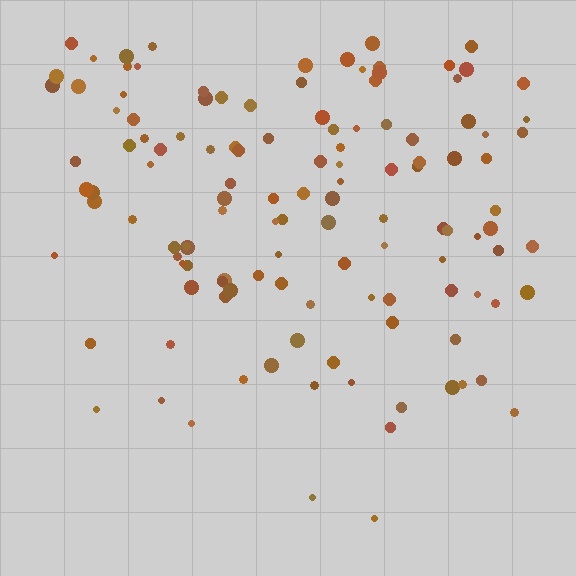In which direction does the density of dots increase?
From bottom to top, with the top side densest.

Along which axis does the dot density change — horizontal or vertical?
Vertical.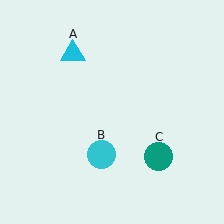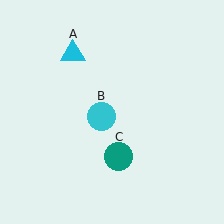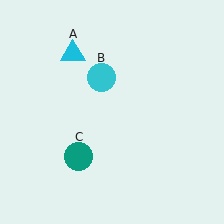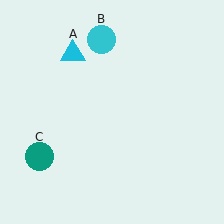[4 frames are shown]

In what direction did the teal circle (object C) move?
The teal circle (object C) moved left.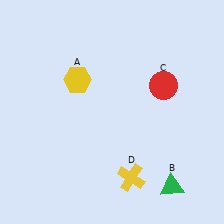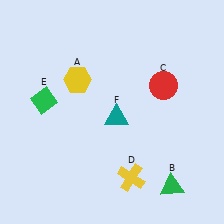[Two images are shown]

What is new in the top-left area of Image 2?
A green diamond (E) was added in the top-left area of Image 2.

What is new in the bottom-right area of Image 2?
A teal triangle (F) was added in the bottom-right area of Image 2.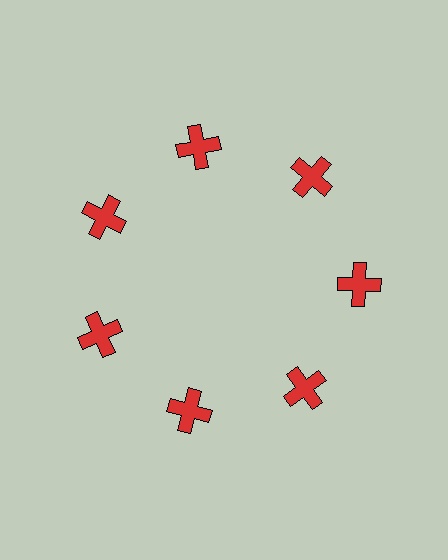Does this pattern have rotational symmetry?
Yes, this pattern has 7-fold rotational symmetry. It looks the same after rotating 51 degrees around the center.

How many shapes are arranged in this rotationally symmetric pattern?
There are 7 shapes, arranged in 7 groups of 1.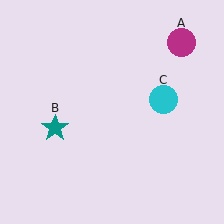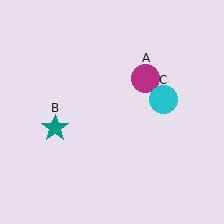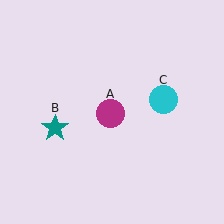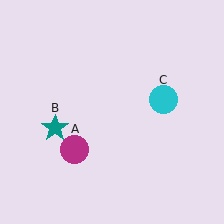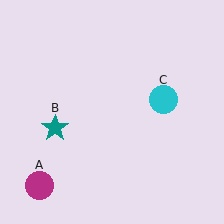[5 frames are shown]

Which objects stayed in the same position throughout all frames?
Teal star (object B) and cyan circle (object C) remained stationary.